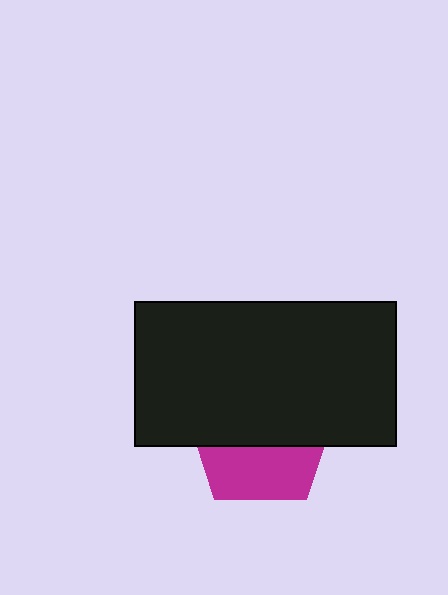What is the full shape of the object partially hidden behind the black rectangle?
The partially hidden object is a magenta pentagon.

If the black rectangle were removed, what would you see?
You would see the complete magenta pentagon.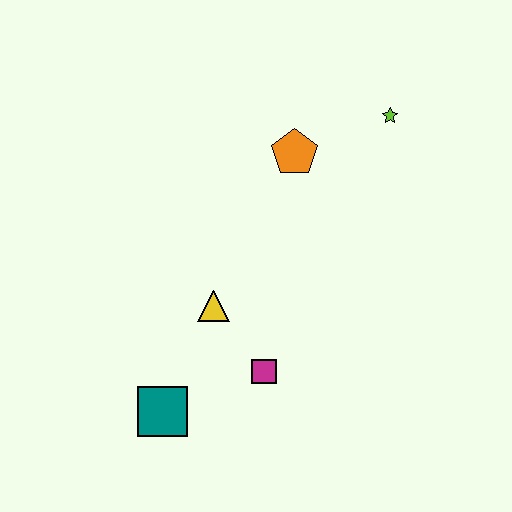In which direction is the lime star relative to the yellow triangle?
The lime star is above the yellow triangle.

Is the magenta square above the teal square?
Yes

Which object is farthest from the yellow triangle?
The lime star is farthest from the yellow triangle.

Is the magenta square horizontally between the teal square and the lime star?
Yes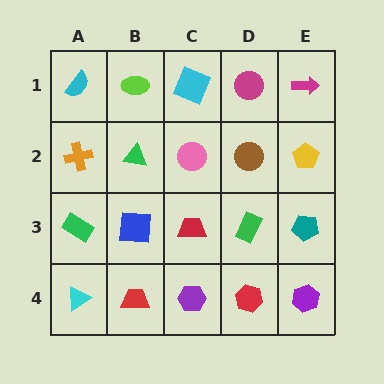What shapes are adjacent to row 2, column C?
A cyan square (row 1, column C), a red trapezoid (row 3, column C), a green triangle (row 2, column B), a brown circle (row 2, column D).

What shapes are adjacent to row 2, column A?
A cyan semicircle (row 1, column A), a green rectangle (row 3, column A), a green triangle (row 2, column B).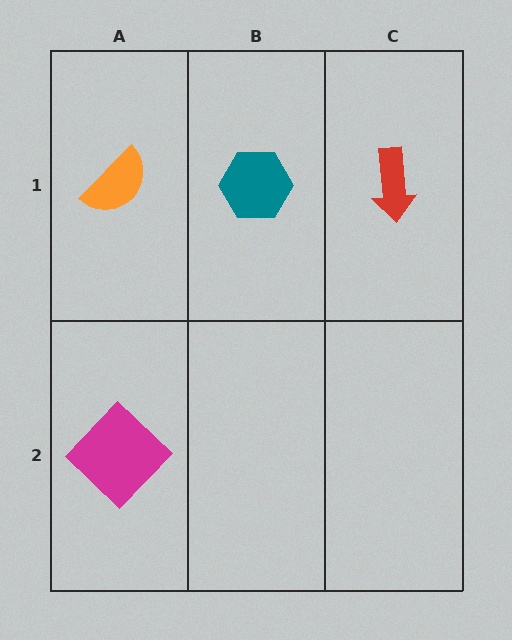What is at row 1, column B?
A teal hexagon.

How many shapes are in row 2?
1 shape.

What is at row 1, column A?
An orange semicircle.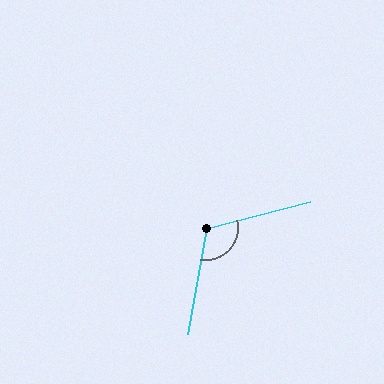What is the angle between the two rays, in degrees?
Approximately 114 degrees.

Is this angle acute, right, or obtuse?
It is obtuse.